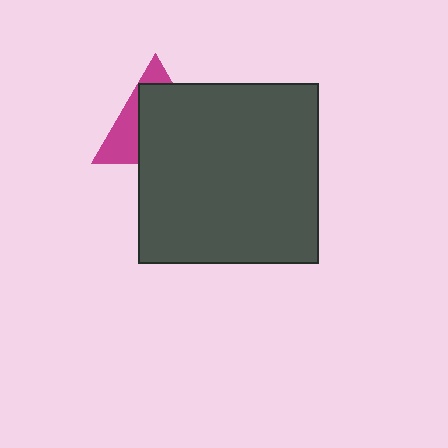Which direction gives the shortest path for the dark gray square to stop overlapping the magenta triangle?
Moving toward the lower-right gives the shortest separation.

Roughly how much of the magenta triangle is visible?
A small part of it is visible (roughly 34%).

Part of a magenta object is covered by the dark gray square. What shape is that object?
It is a triangle.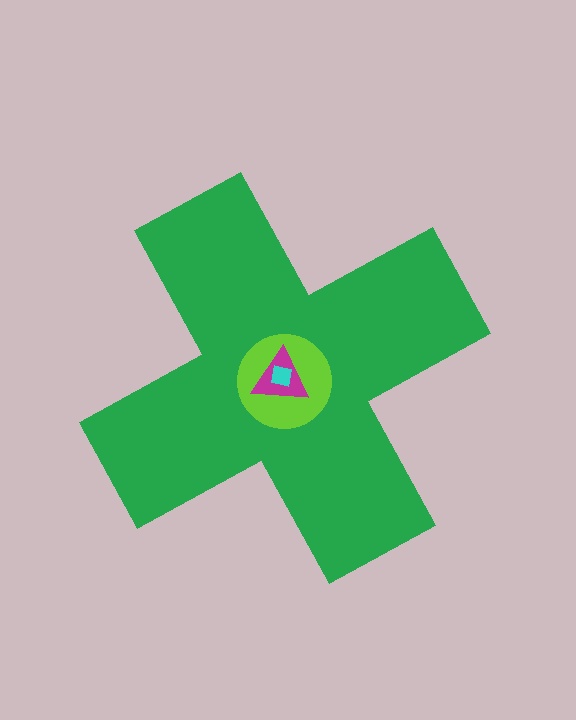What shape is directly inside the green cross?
The lime circle.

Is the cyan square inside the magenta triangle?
Yes.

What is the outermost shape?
The green cross.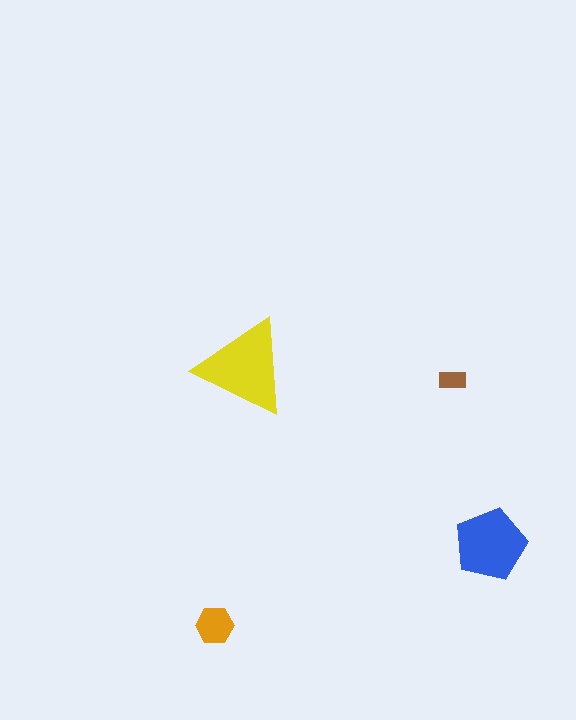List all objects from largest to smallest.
The yellow triangle, the blue pentagon, the orange hexagon, the brown rectangle.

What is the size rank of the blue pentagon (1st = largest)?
2nd.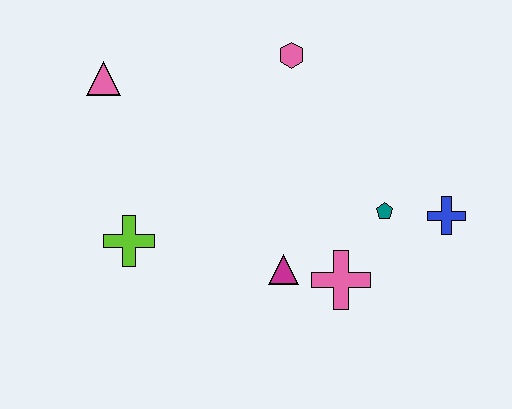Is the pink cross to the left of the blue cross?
Yes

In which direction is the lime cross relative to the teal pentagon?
The lime cross is to the left of the teal pentagon.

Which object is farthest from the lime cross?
The blue cross is farthest from the lime cross.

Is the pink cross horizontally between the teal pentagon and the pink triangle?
Yes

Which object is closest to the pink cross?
The magenta triangle is closest to the pink cross.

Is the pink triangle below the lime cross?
No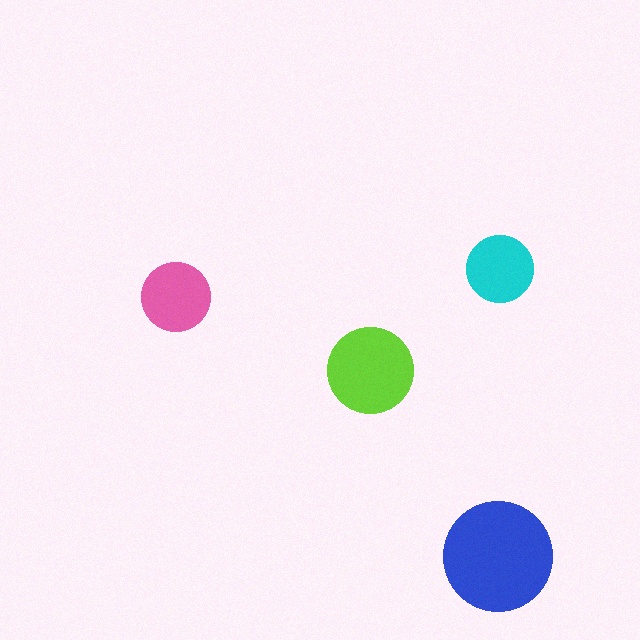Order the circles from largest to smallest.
the blue one, the lime one, the pink one, the cyan one.